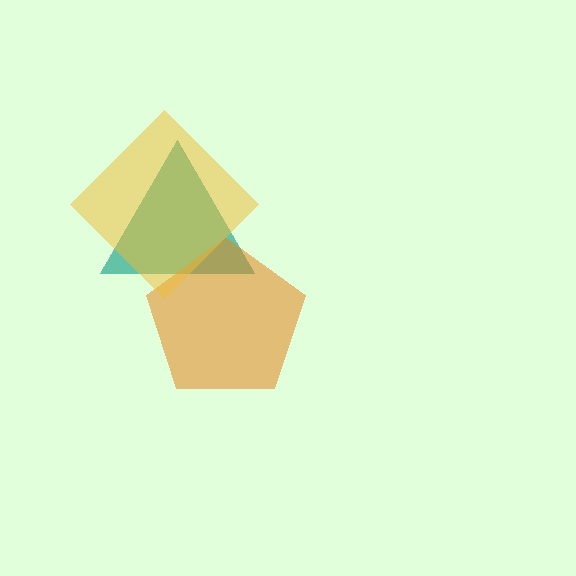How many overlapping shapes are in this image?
There are 3 overlapping shapes in the image.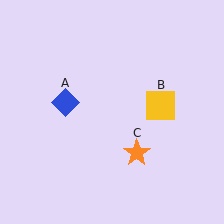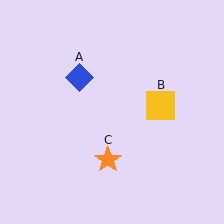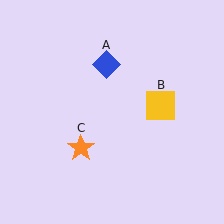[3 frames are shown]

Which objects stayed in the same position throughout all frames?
Yellow square (object B) remained stationary.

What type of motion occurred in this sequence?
The blue diamond (object A), orange star (object C) rotated clockwise around the center of the scene.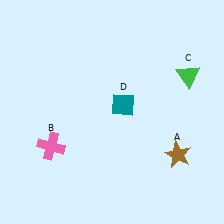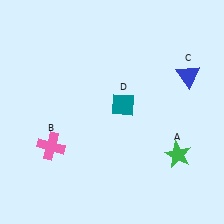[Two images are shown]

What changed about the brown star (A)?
In Image 1, A is brown. In Image 2, it changed to green.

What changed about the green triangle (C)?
In Image 1, C is green. In Image 2, it changed to blue.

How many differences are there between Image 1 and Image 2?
There are 2 differences between the two images.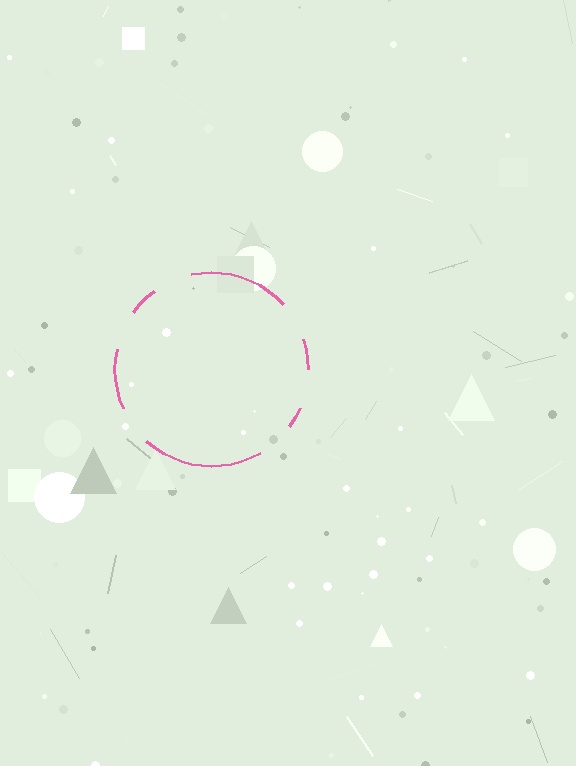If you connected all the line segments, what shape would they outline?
They would outline a circle.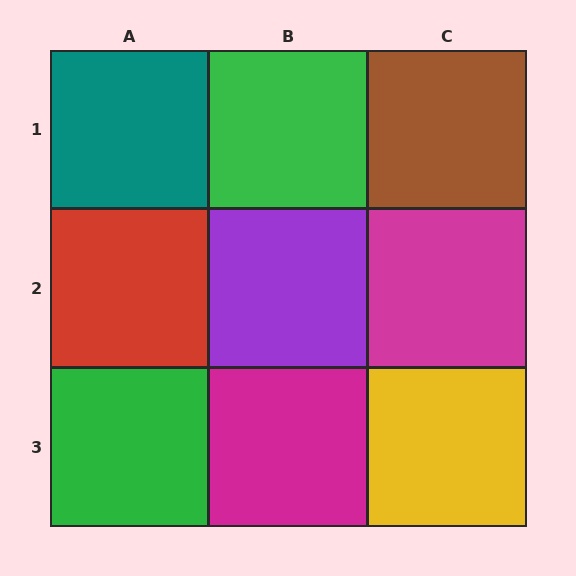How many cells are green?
2 cells are green.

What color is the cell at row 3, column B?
Magenta.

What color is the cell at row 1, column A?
Teal.